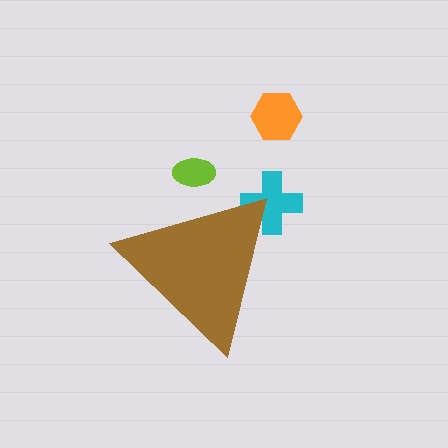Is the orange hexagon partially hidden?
No, the orange hexagon is fully visible.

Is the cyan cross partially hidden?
Yes, the cyan cross is partially hidden behind the brown triangle.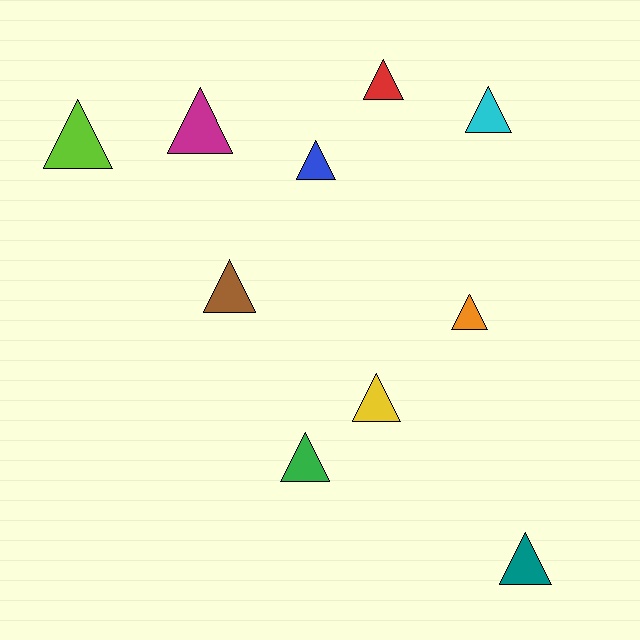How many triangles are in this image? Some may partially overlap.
There are 10 triangles.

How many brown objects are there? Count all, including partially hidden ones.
There is 1 brown object.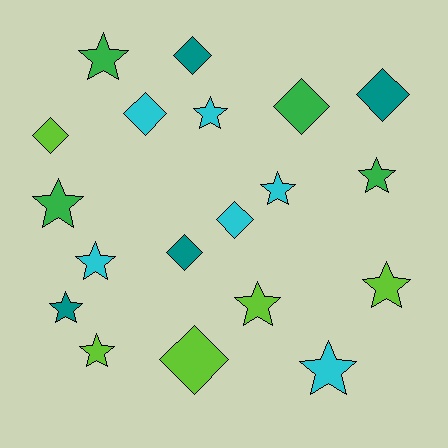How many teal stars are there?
There is 1 teal star.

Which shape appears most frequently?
Star, with 11 objects.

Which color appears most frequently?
Cyan, with 6 objects.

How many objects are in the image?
There are 19 objects.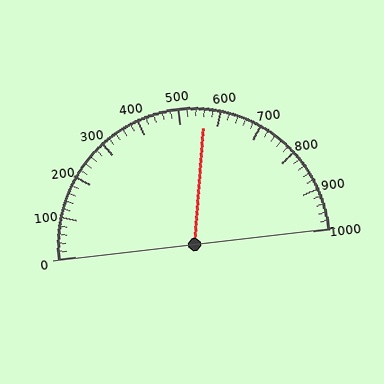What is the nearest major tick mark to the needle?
The nearest major tick mark is 600.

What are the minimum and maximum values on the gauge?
The gauge ranges from 0 to 1000.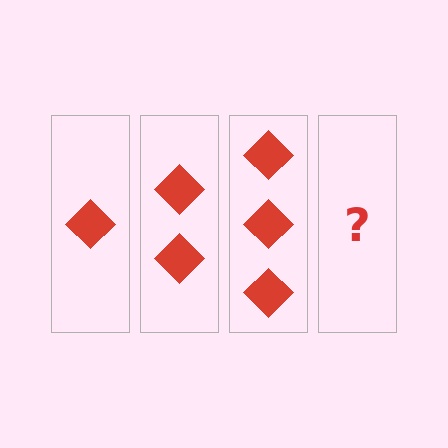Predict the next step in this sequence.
The next step is 4 diamonds.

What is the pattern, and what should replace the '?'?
The pattern is that each step adds one more diamond. The '?' should be 4 diamonds.